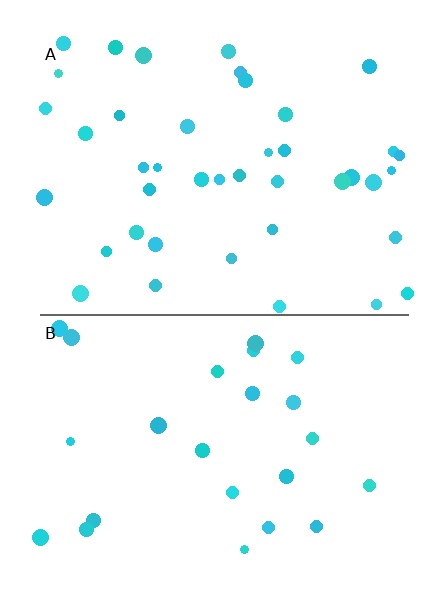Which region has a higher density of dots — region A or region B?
A (the top).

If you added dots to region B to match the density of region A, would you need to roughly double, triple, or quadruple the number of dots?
Approximately double.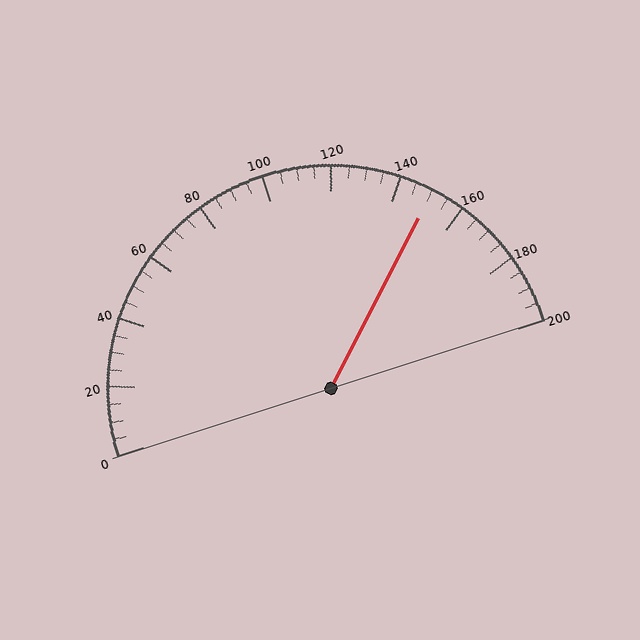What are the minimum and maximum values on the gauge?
The gauge ranges from 0 to 200.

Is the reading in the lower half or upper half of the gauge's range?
The reading is in the upper half of the range (0 to 200).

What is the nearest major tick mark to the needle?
The nearest major tick mark is 160.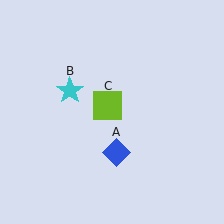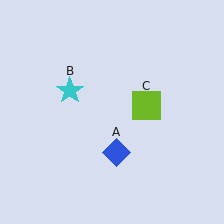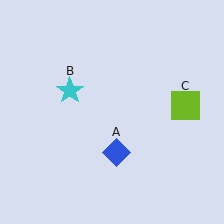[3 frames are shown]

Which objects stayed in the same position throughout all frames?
Blue diamond (object A) and cyan star (object B) remained stationary.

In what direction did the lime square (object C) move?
The lime square (object C) moved right.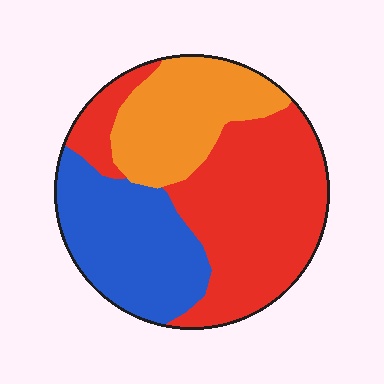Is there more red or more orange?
Red.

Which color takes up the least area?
Orange, at roughly 25%.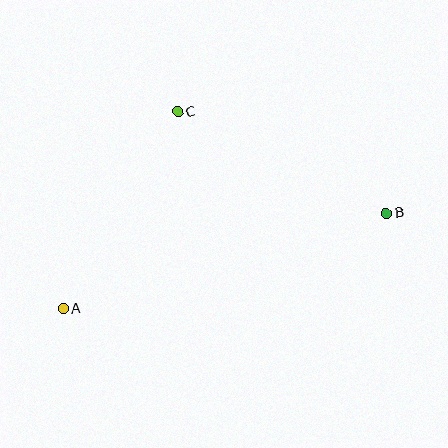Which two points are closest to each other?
Points A and C are closest to each other.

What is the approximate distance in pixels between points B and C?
The distance between B and C is approximately 232 pixels.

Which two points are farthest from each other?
Points A and B are farthest from each other.